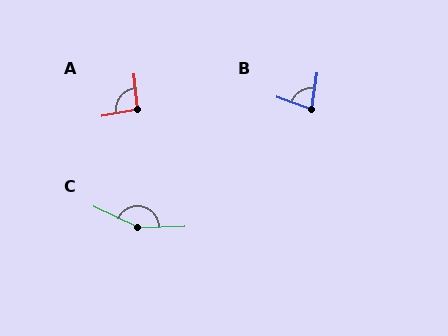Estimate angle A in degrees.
Approximately 96 degrees.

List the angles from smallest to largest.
B (79°), A (96°), C (153°).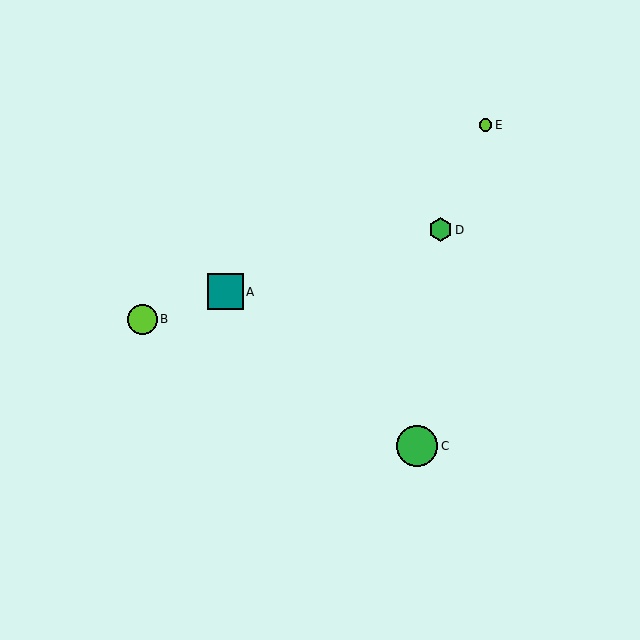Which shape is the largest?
The green circle (labeled C) is the largest.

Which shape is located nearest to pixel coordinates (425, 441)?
The green circle (labeled C) at (417, 446) is nearest to that location.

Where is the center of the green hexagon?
The center of the green hexagon is at (440, 230).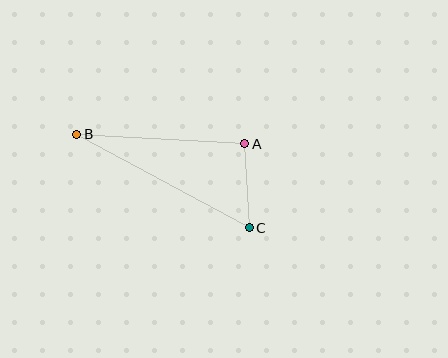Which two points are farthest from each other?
Points B and C are farthest from each other.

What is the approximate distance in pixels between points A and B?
The distance between A and B is approximately 168 pixels.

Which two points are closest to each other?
Points A and C are closest to each other.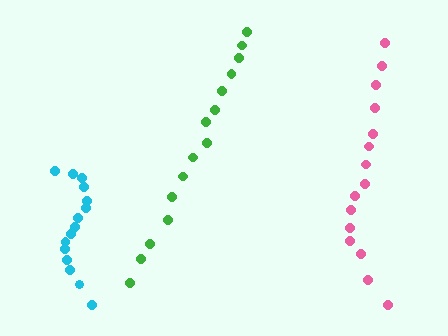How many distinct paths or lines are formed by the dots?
There are 3 distinct paths.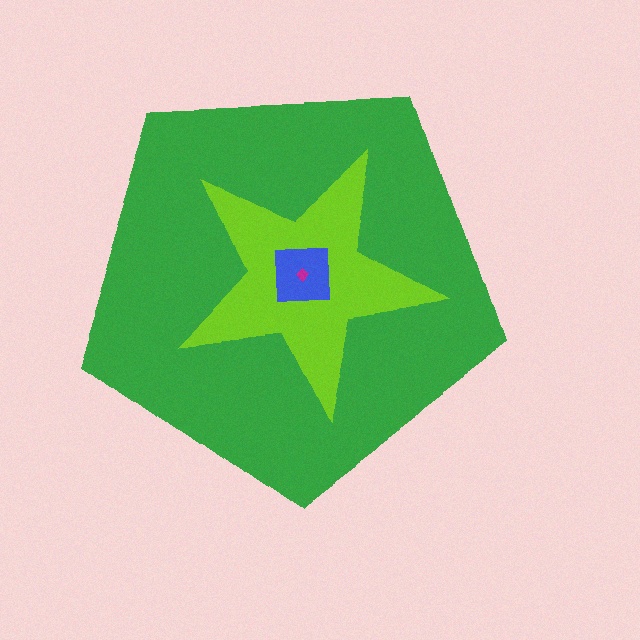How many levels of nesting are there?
4.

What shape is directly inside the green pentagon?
The lime star.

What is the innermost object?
The magenta diamond.